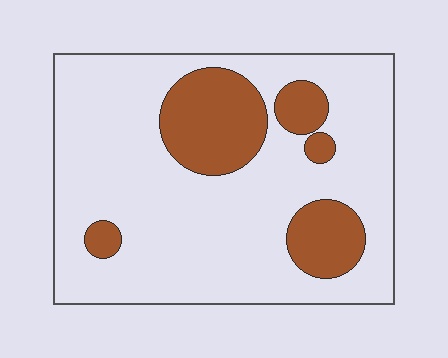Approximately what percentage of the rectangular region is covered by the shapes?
Approximately 20%.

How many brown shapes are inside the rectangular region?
5.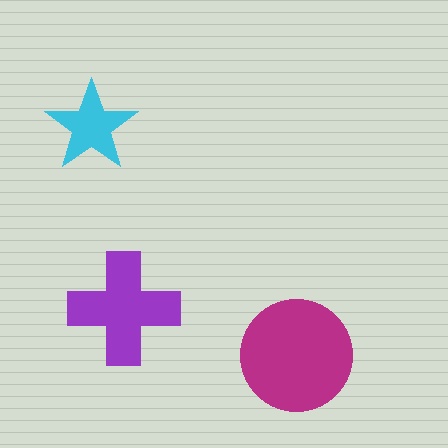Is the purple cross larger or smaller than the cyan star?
Larger.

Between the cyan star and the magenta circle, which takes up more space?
The magenta circle.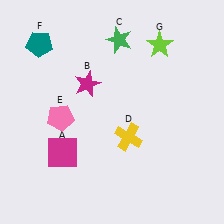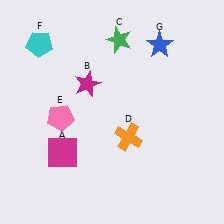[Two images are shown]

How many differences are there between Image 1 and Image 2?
There are 3 differences between the two images.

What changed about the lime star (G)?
In Image 1, G is lime. In Image 2, it changed to blue.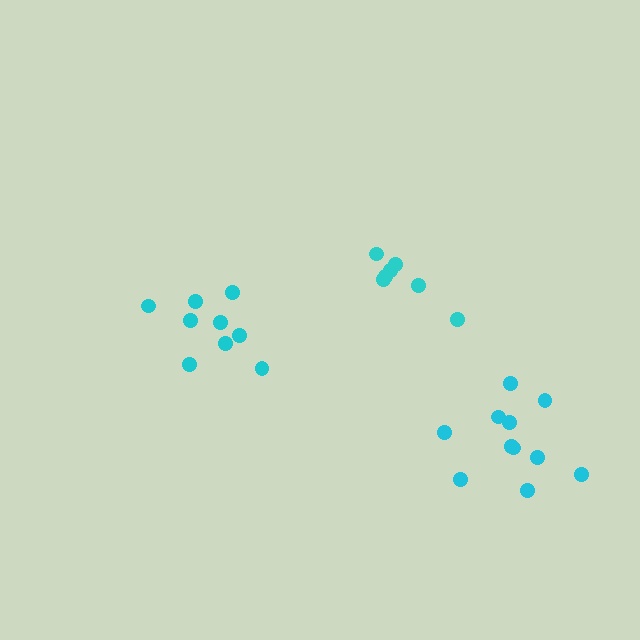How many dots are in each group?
Group 1: 7 dots, Group 2: 9 dots, Group 3: 11 dots (27 total).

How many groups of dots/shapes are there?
There are 3 groups.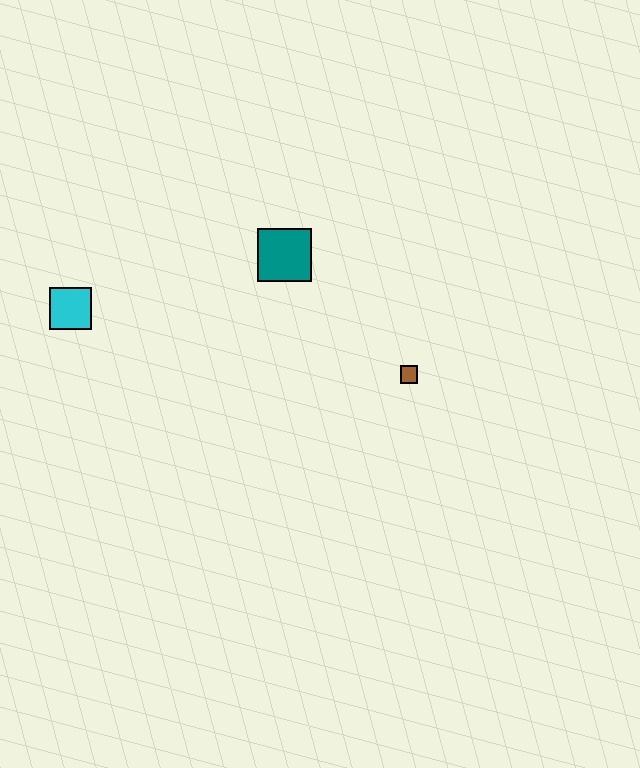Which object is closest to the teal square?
The brown square is closest to the teal square.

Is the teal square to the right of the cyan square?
Yes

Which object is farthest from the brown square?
The cyan square is farthest from the brown square.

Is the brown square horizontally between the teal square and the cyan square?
No